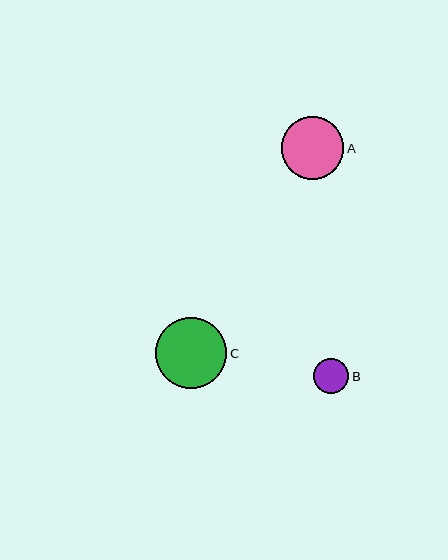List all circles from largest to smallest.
From largest to smallest: C, A, B.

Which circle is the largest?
Circle C is the largest with a size of approximately 71 pixels.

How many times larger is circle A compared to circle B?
Circle A is approximately 1.8 times the size of circle B.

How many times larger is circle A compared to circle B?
Circle A is approximately 1.8 times the size of circle B.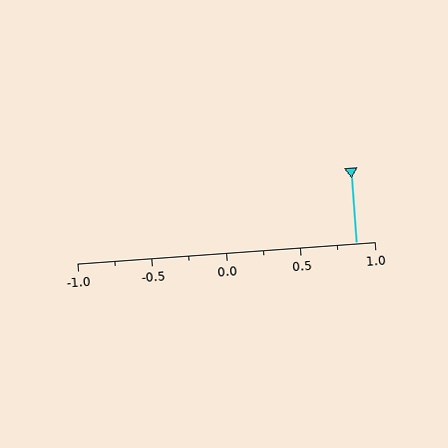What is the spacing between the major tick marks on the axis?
The major ticks are spaced 0.5 apart.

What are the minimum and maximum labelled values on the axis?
The axis runs from -1.0 to 1.0.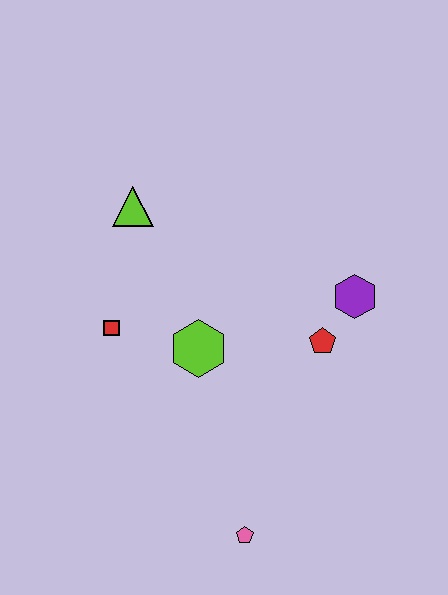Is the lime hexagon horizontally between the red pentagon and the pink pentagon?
No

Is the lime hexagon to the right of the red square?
Yes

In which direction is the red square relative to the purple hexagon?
The red square is to the left of the purple hexagon.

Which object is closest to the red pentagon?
The purple hexagon is closest to the red pentagon.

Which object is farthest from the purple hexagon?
The pink pentagon is farthest from the purple hexagon.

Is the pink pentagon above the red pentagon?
No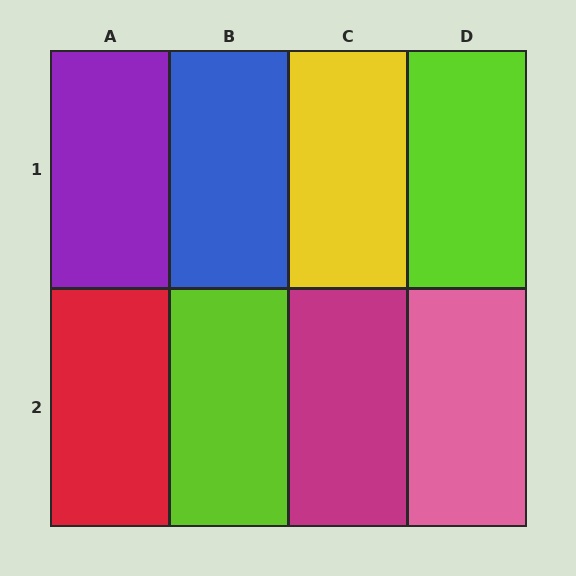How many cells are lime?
2 cells are lime.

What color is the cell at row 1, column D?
Lime.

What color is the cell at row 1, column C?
Yellow.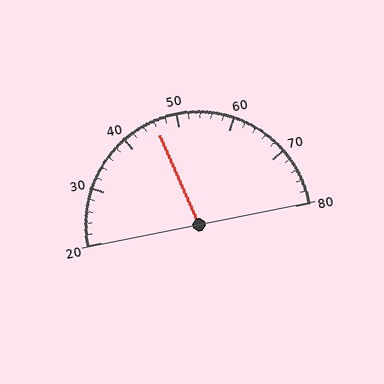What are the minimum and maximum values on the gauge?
The gauge ranges from 20 to 80.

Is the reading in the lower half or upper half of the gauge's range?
The reading is in the lower half of the range (20 to 80).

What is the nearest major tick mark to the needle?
The nearest major tick mark is 50.